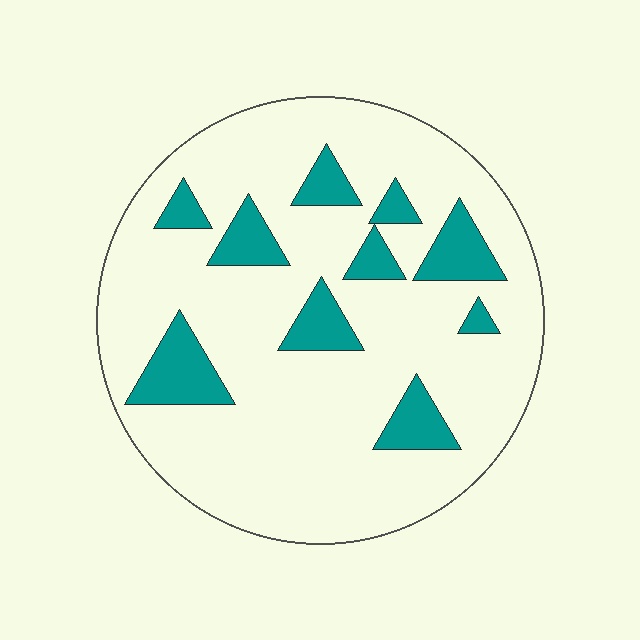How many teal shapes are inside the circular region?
10.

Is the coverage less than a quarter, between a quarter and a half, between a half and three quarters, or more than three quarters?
Less than a quarter.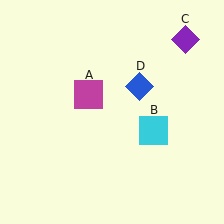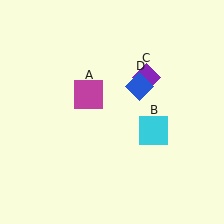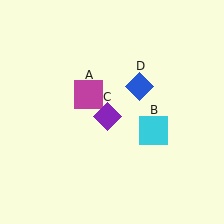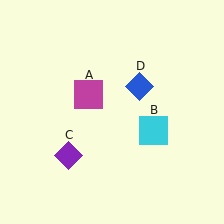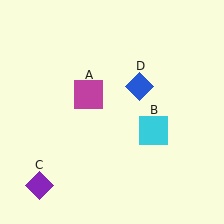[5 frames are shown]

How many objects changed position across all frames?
1 object changed position: purple diamond (object C).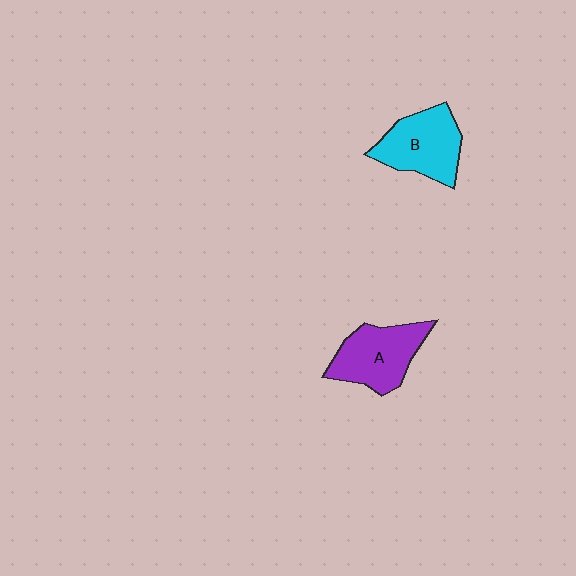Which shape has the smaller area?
Shape A (purple).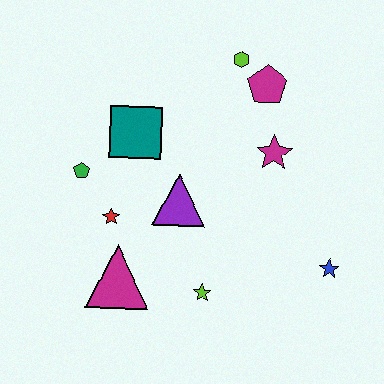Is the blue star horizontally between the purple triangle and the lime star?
No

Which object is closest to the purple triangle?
The red star is closest to the purple triangle.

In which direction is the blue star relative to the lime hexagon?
The blue star is below the lime hexagon.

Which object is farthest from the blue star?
The green pentagon is farthest from the blue star.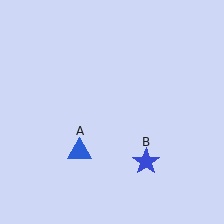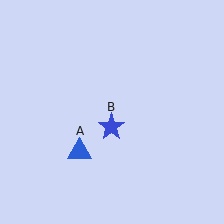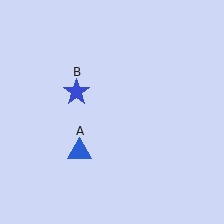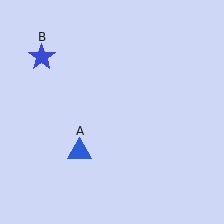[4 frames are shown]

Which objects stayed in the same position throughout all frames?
Blue triangle (object A) remained stationary.